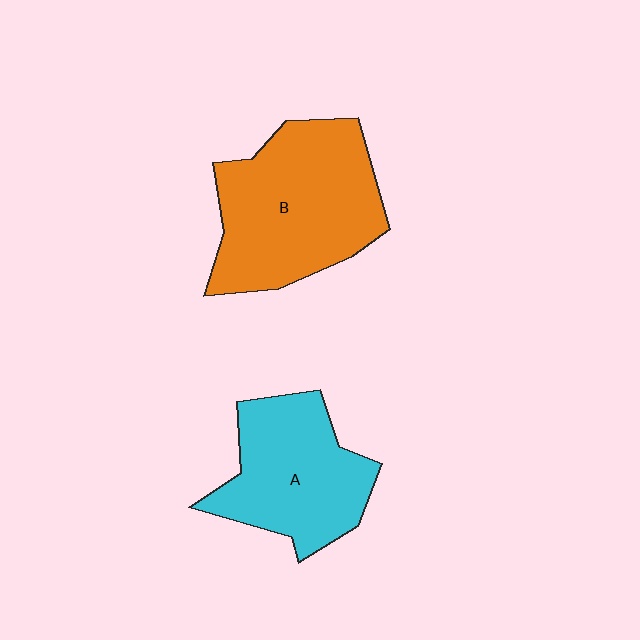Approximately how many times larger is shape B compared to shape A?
Approximately 1.3 times.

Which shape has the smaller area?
Shape A (cyan).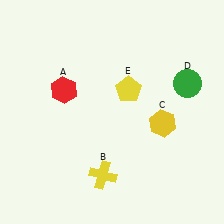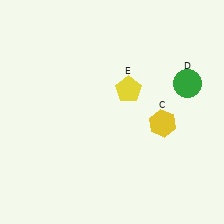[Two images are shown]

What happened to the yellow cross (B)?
The yellow cross (B) was removed in Image 2. It was in the bottom-left area of Image 1.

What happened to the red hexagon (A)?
The red hexagon (A) was removed in Image 2. It was in the top-left area of Image 1.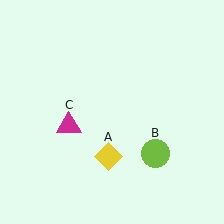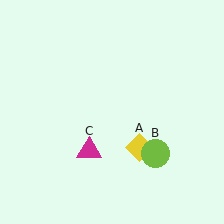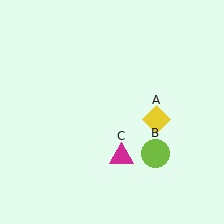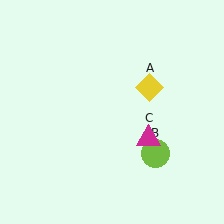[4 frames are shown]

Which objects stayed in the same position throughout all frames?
Lime circle (object B) remained stationary.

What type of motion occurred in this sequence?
The yellow diamond (object A), magenta triangle (object C) rotated counterclockwise around the center of the scene.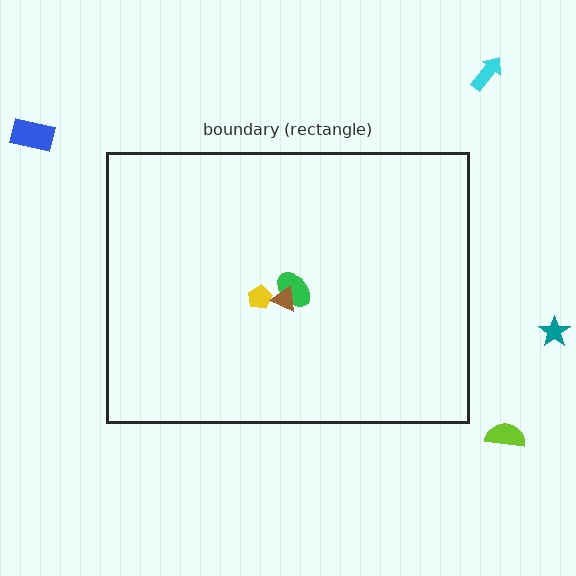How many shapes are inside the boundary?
3 inside, 4 outside.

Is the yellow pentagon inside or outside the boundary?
Inside.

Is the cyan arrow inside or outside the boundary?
Outside.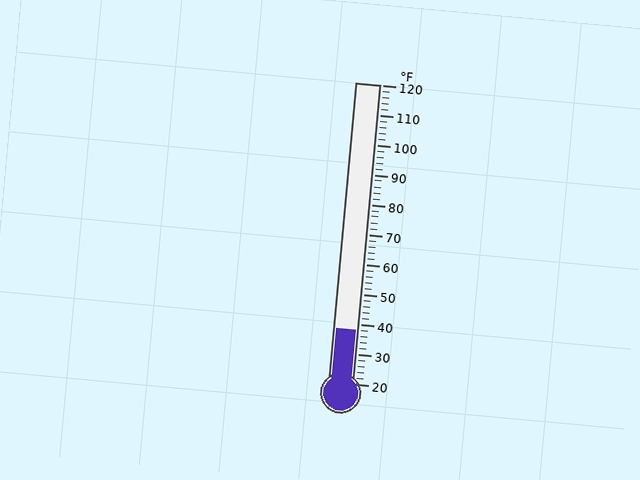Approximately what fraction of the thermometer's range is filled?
The thermometer is filled to approximately 20% of its range.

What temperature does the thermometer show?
The thermometer shows approximately 38°F.